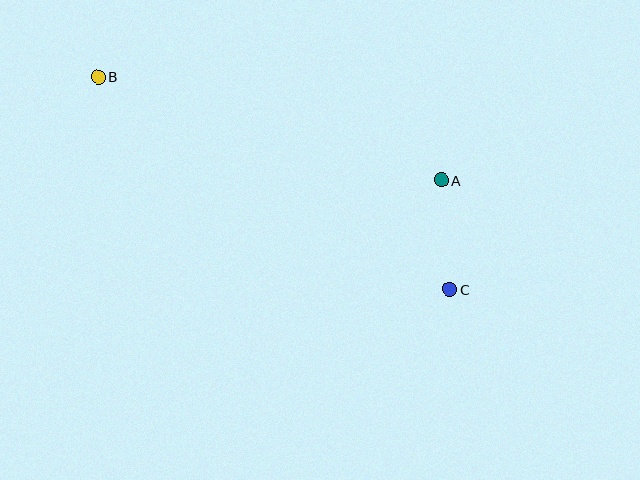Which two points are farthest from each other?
Points B and C are farthest from each other.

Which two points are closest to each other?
Points A and C are closest to each other.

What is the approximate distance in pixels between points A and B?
The distance between A and B is approximately 358 pixels.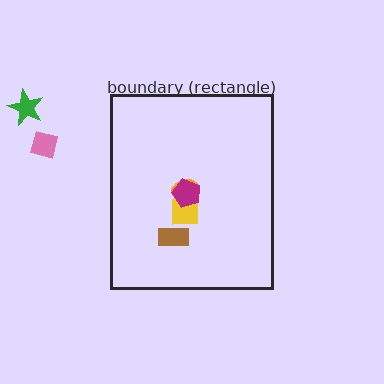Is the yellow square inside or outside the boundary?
Inside.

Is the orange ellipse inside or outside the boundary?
Inside.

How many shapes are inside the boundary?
4 inside, 2 outside.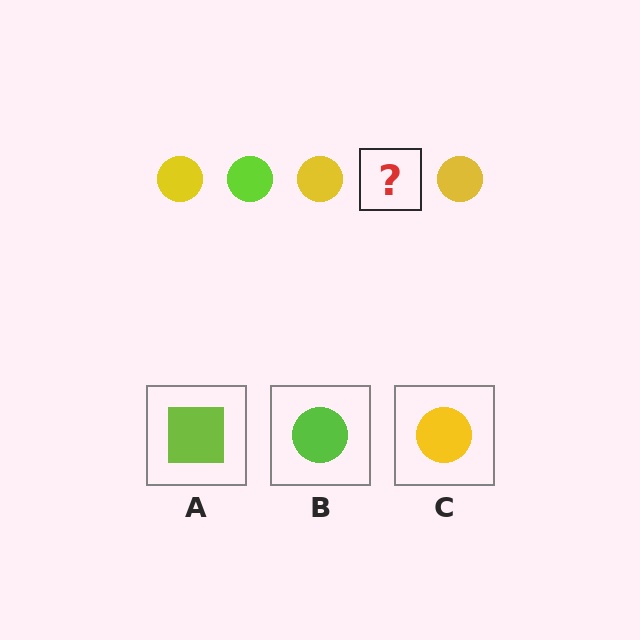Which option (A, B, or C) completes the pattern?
B.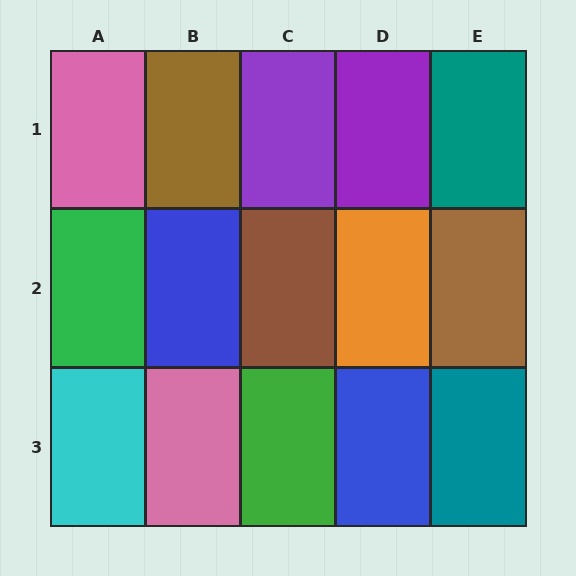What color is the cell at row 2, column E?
Brown.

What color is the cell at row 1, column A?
Pink.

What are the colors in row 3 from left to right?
Cyan, pink, green, blue, teal.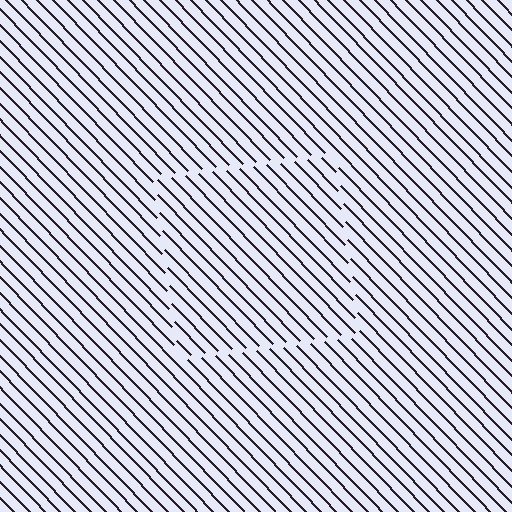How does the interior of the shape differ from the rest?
The interior of the shape contains the same grating, shifted by half a period — the contour is defined by the phase discontinuity where line-ends from the inner and outer gratings abut.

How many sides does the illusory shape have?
4 sides — the line-ends trace a square.